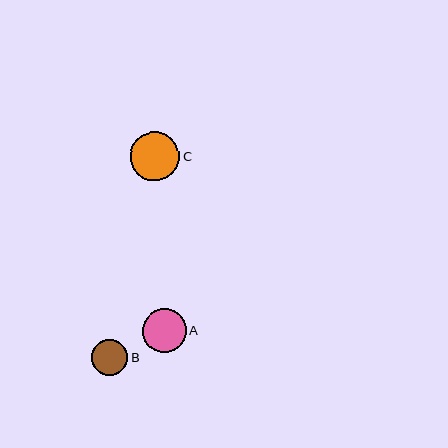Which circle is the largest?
Circle C is the largest with a size of approximately 49 pixels.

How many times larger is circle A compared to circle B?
Circle A is approximately 1.2 times the size of circle B.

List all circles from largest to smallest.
From largest to smallest: C, A, B.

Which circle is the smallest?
Circle B is the smallest with a size of approximately 36 pixels.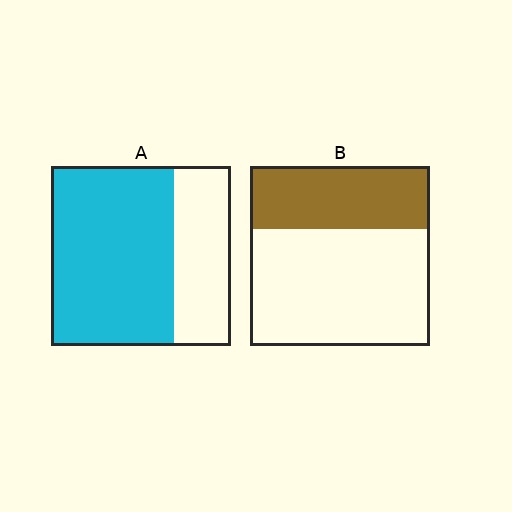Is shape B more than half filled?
No.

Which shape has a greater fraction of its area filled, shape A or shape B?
Shape A.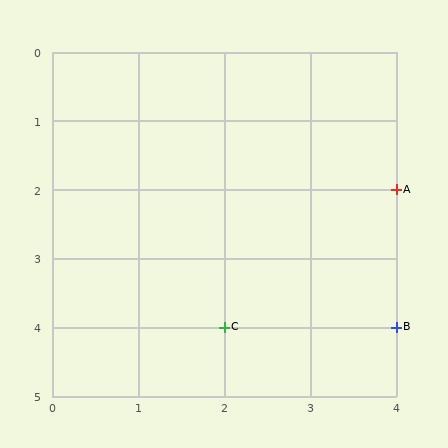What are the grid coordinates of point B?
Point B is at grid coordinates (4, 4).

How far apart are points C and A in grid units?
Points C and A are 2 columns and 2 rows apart (about 2.8 grid units diagonally).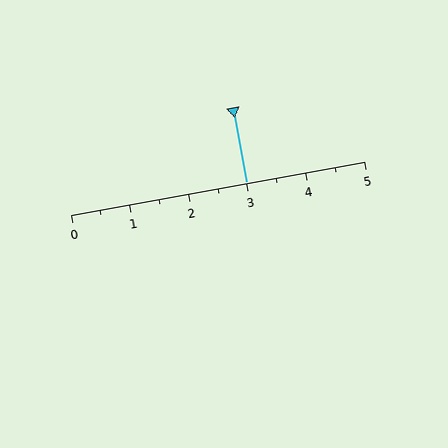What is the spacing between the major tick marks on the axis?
The major ticks are spaced 1 apart.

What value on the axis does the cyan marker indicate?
The marker indicates approximately 3.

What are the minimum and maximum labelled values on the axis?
The axis runs from 0 to 5.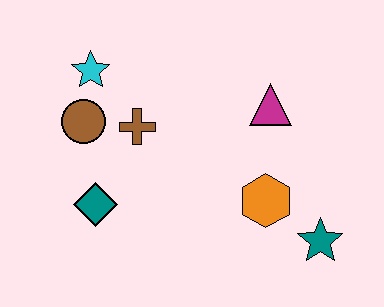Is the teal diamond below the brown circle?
Yes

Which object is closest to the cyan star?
The brown circle is closest to the cyan star.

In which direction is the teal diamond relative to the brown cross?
The teal diamond is below the brown cross.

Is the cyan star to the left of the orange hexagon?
Yes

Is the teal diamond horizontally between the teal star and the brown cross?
No